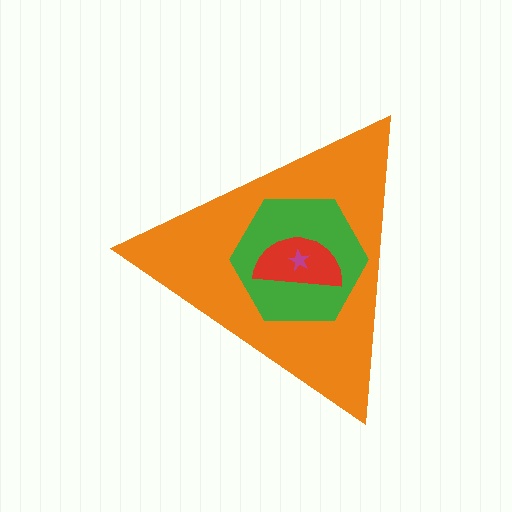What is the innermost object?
The magenta star.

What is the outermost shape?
The orange triangle.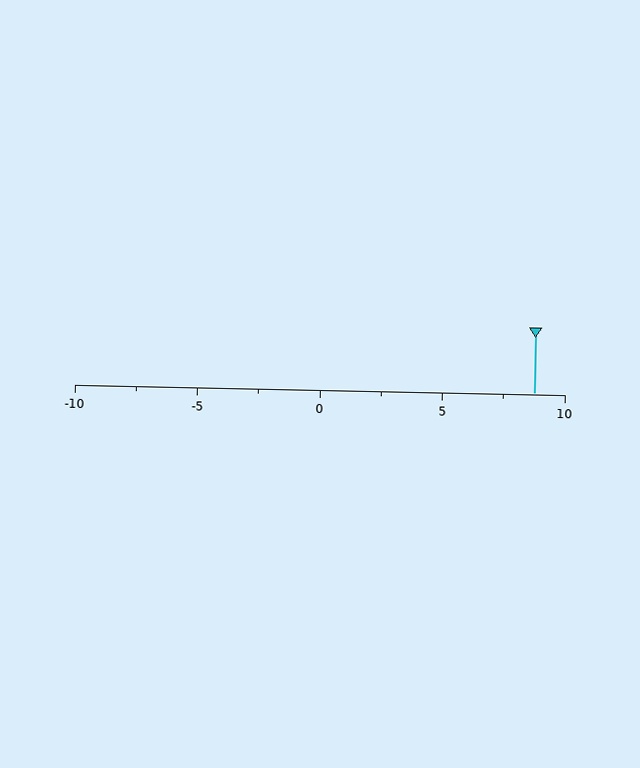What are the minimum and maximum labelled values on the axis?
The axis runs from -10 to 10.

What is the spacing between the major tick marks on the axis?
The major ticks are spaced 5 apart.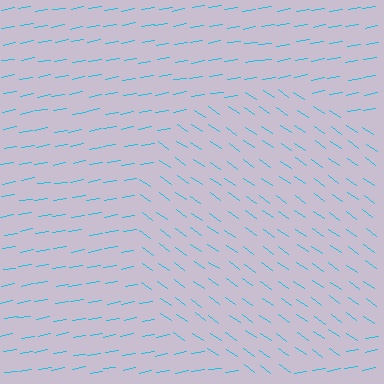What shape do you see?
I see a circle.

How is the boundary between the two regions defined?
The boundary is defined purely by a change in line orientation (approximately 45 degrees difference). All lines are the same color and thickness.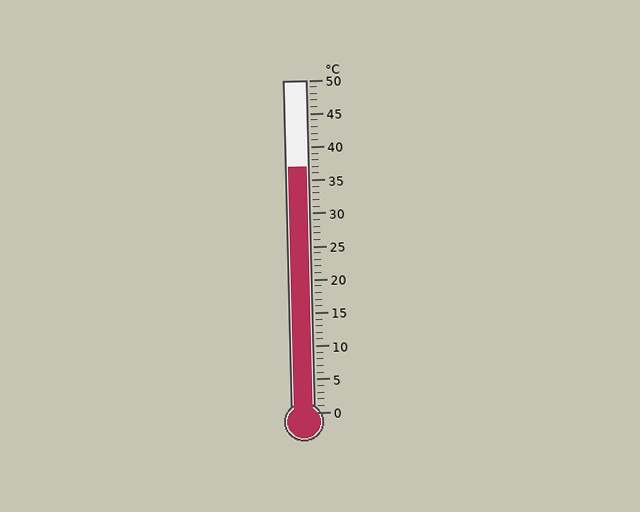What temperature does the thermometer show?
The thermometer shows approximately 37°C.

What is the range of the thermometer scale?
The thermometer scale ranges from 0°C to 50°C.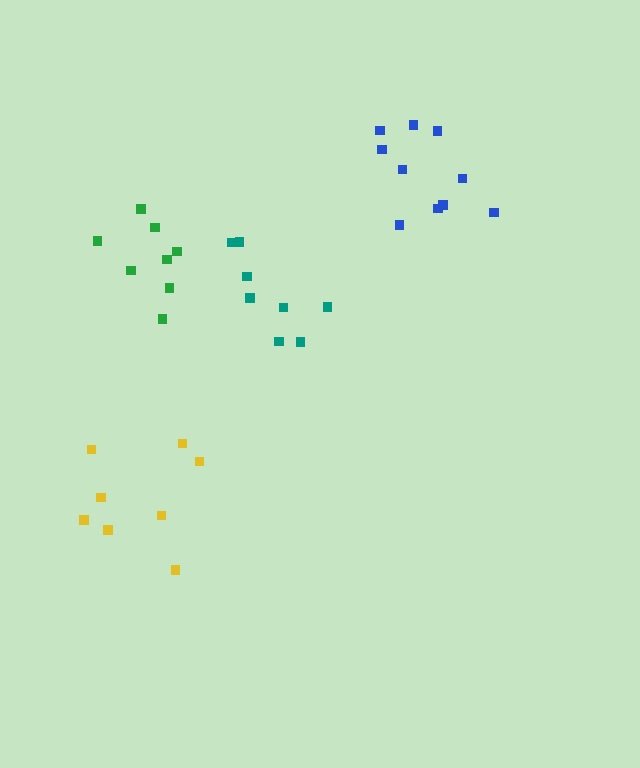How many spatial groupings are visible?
There are 4 spatial groupings.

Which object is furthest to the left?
The green cluster is leftmost.